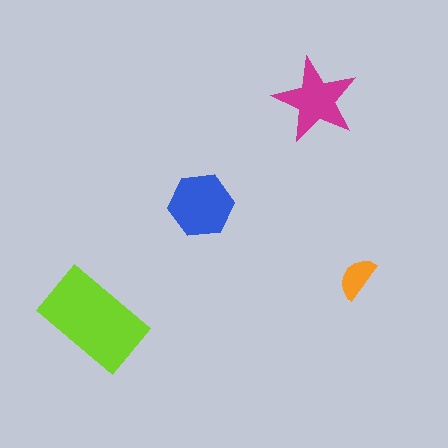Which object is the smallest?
The orange semicircle.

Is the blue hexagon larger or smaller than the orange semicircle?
Larger.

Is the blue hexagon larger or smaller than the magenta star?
Larger.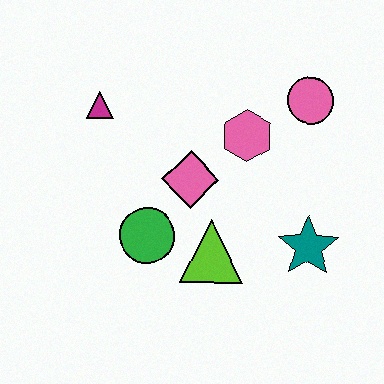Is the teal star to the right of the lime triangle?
Yes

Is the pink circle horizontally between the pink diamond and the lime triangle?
No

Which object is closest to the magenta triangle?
The pink diamond is closest to the magenta triangle.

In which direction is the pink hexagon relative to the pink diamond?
The pink hexagon is to the right of the pink diamond.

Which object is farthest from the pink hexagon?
The magenta triangle is farthest from the pink hexagon.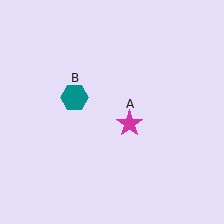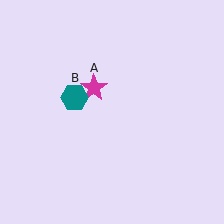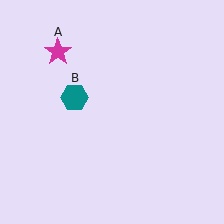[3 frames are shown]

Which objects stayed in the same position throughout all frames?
Teal hexagon (object B) remained stationary.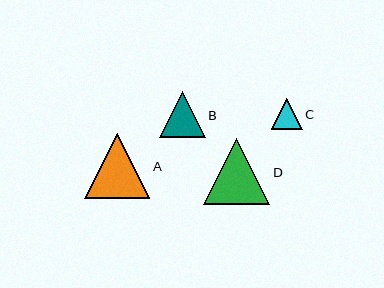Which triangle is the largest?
Triangle D is the largest with a size of approximately 66 pixels.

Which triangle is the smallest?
Triangle C is the smallest with a size of approximately 31 pixels.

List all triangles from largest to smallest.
From largest to smallest: D, A, B, C.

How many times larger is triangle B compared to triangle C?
Triangle B is approximately 1.5 times the size of triangle C.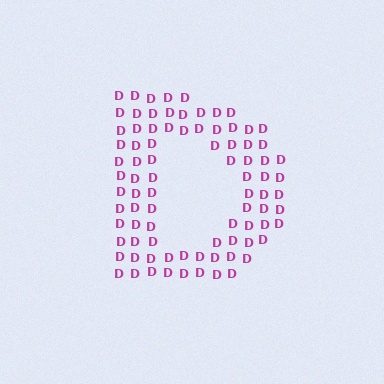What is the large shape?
The large shape is the letter D.